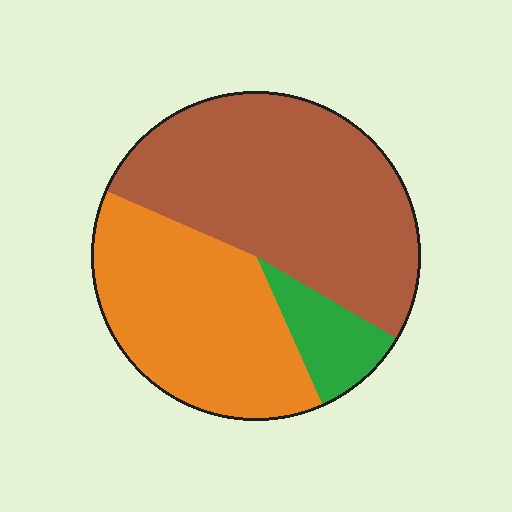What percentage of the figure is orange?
Orange takes up about three eighths (3/8) of the figure.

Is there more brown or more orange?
Brown.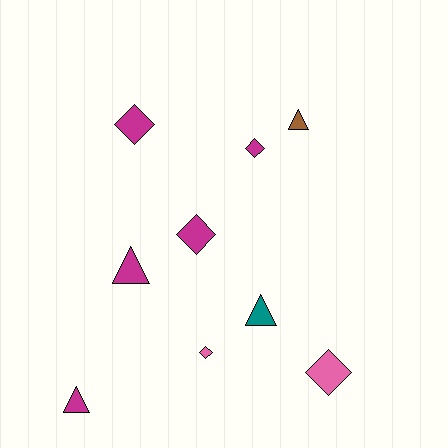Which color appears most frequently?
Magenta, with 5 objects.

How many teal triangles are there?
There is 1 teal triangle.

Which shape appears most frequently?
Diamond, with 5 objects.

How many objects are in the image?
There are 9 objects.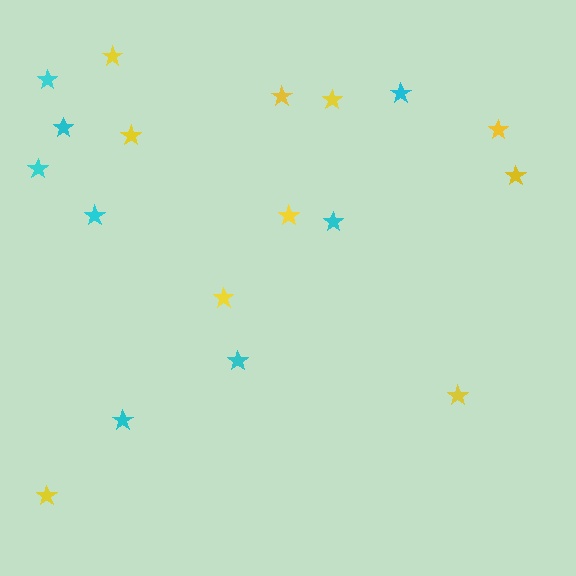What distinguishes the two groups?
There are 2 groups: one group of yellow stars (10) and one group of cyan stars (8).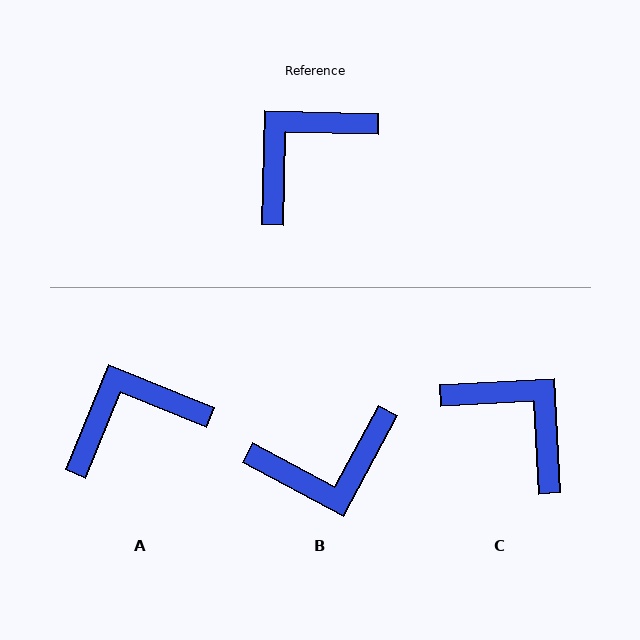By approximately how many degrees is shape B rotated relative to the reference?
Approximately 153 degrees counter-clockwise.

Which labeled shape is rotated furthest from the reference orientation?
B, about 153 degrees away.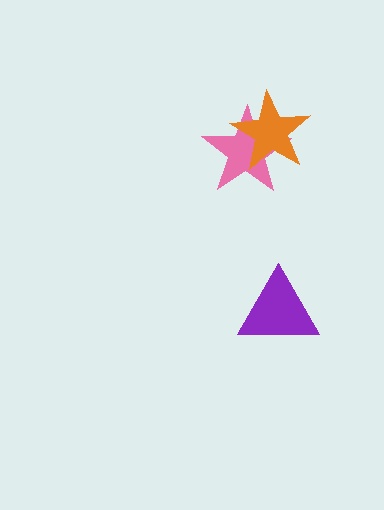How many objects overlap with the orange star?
1 object overlaps with the orange star.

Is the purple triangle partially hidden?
No, no other shape covers it.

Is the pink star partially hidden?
Yes, it is partially covered by another shape.